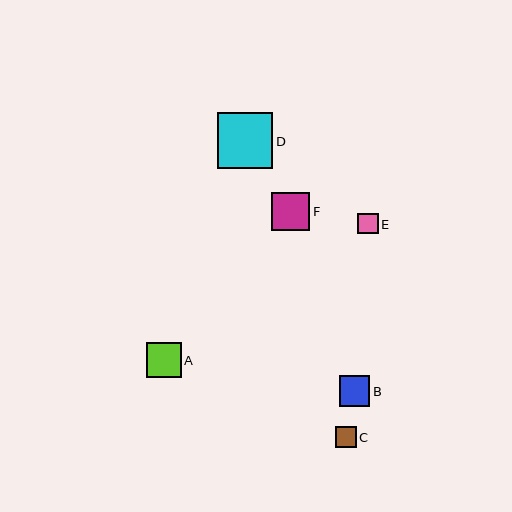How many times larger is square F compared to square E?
Square F is approximately 1.8 times the size of square E.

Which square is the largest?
Square D is the largest with a size of approximately 55 pixels.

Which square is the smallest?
Square E is the smallest with a size of approximately 21 pixels.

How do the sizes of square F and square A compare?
Square F and square A are approximately the same size.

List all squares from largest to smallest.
From largest to smallest: D, F, A, B, C, E.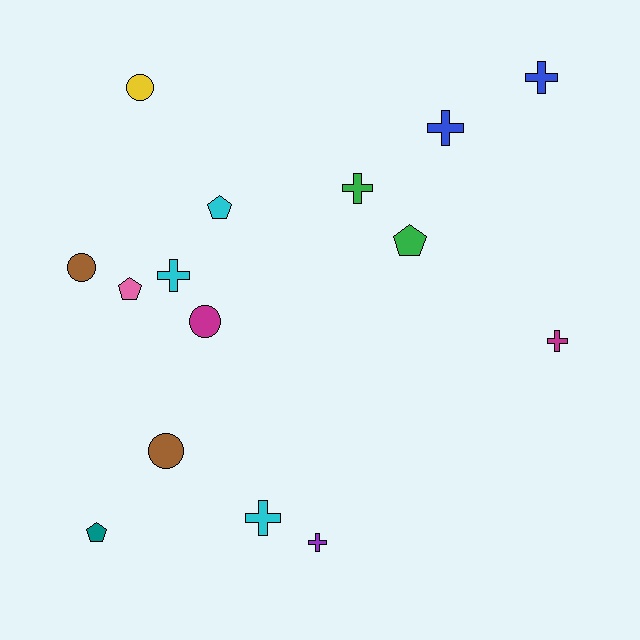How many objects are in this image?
There are 15 objects.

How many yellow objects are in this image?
There is 1 yellow object.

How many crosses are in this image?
There are 7 crosses.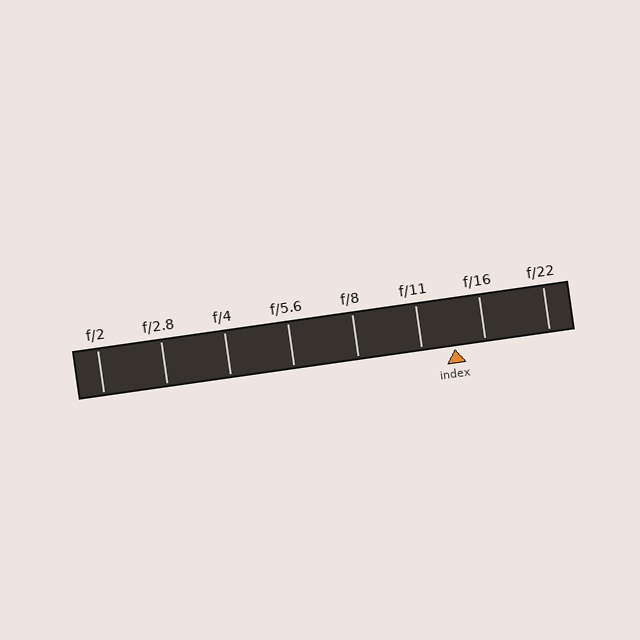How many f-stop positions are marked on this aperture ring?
There are 8 f-stop positions marked.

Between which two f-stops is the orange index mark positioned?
The index mark is between f/11 and f/16.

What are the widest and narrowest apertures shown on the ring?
The widest aperture shown is f/2 and the narrowest is f/22.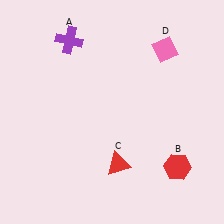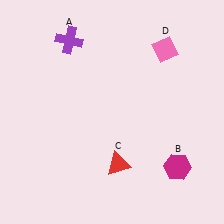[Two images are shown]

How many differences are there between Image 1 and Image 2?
There is 1 difference between the two images.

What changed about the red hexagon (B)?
In Image 1, B is red. In Image 2, it changed to magenta.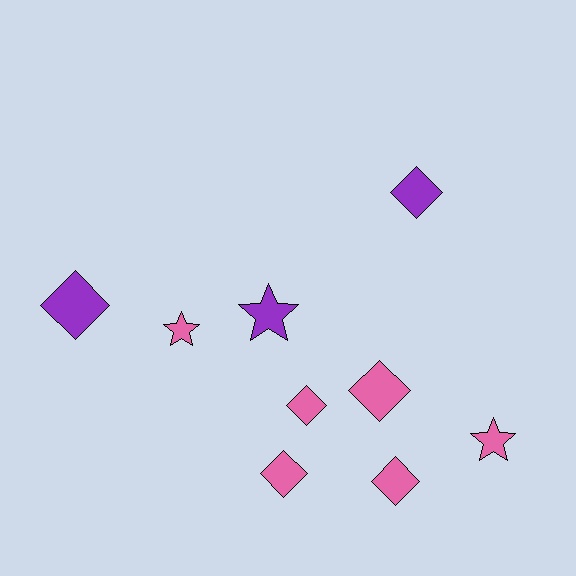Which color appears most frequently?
Pink, with 6 objects.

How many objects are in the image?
There are 9 objects.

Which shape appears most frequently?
Diamond, with 6 objects.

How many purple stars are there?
There is 1 purple star.